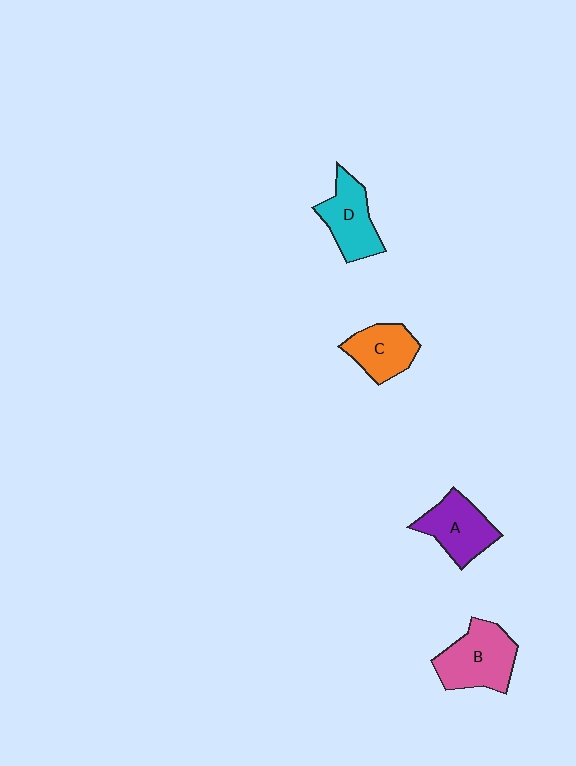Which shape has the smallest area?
Shape C (orange).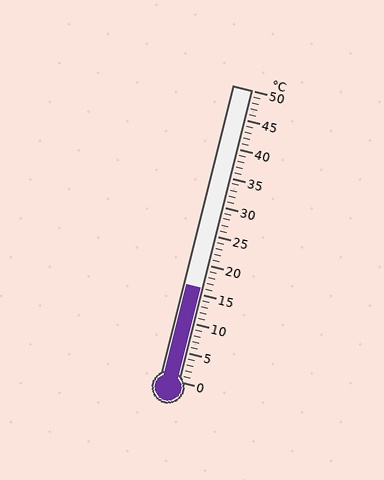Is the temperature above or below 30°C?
The temperature is below 30°C.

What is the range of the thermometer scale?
The thermometer scale ranges from 0°C to 50°C.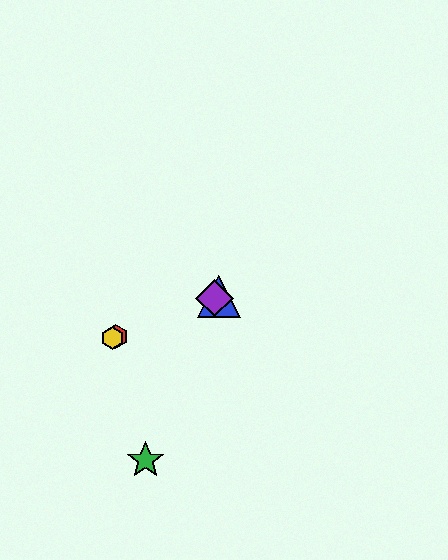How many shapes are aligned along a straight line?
4 shapes (the red hexagon, the blue triangle, the yellow hexagon, the purple diamond) are aligned along a straight line.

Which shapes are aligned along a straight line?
The red hexagon, the blue triangle, the yellow hexagon, the purple diamond are aligned along a straight line.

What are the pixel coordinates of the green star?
The green star is at (146, 460).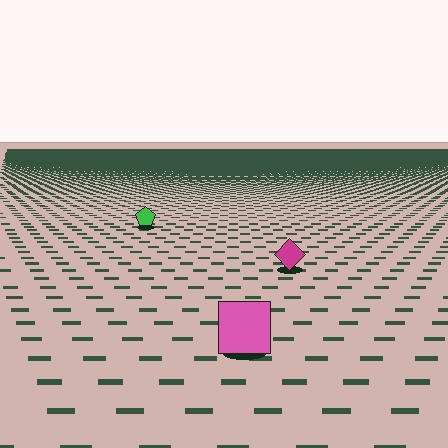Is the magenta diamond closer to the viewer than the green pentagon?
Yes. The magenta diamond is closer — you can tell from the texture gradient: the ground texture is coarser near it.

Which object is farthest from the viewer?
The green pentagon is farthest from the viewer. It appears smaller and the ground texture around it is denser.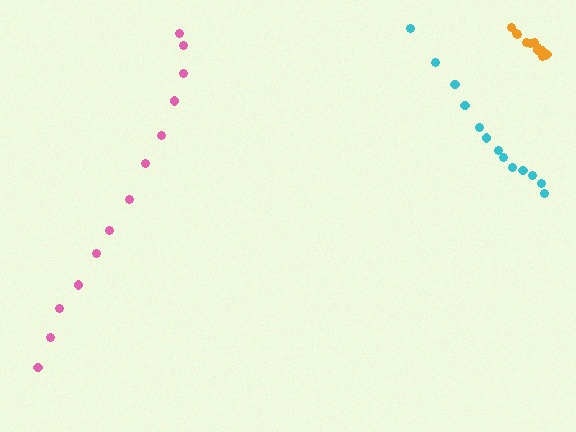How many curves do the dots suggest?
There are 3 distinct paths.